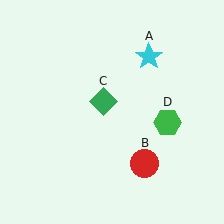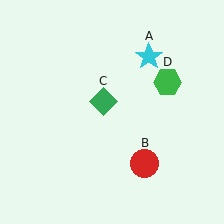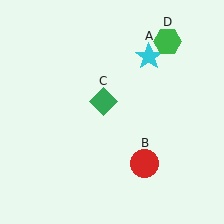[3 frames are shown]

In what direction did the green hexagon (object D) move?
The green hexagon (object D) moved up.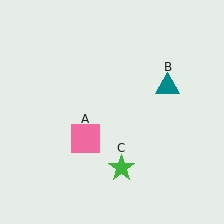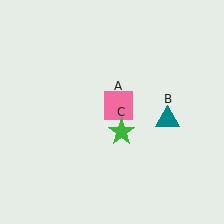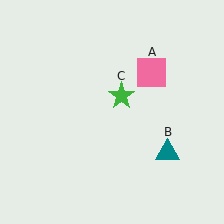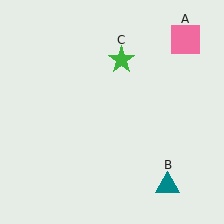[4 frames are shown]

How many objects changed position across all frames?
3 objects changed position: pink square (object A), teal triangle (object B), green star (object C).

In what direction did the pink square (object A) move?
The pink square (object A) moved up and to the right.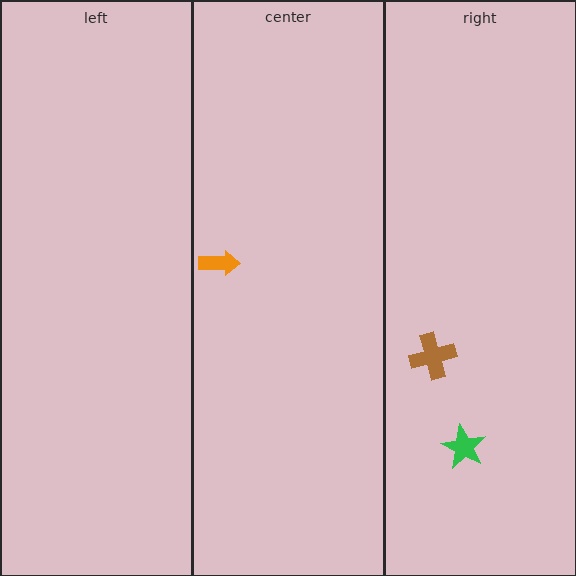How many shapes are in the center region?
1.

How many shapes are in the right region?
2.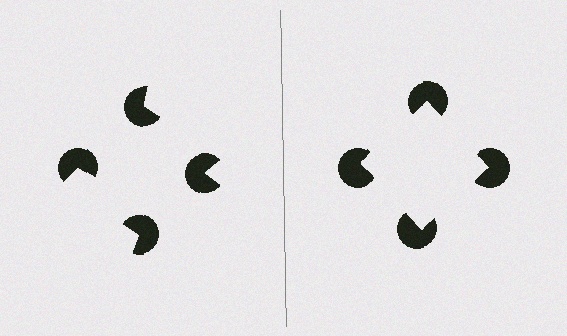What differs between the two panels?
The pac-man discs are positioned identically on both sides; only the wedge orientations differ. On the right they align to a square; on the left they are misaligned.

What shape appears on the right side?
An illusory square.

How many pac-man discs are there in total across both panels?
8 — 4 on each side.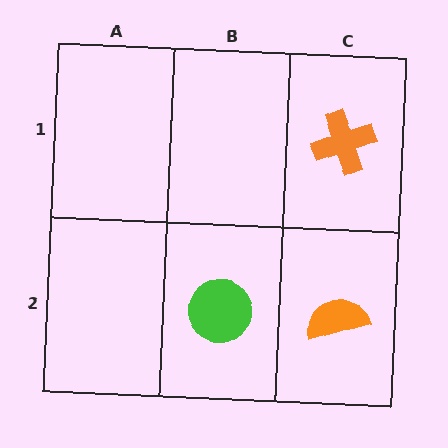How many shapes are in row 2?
2 shapes.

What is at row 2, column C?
An orange semicircle.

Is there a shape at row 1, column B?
No, that cell is empty.